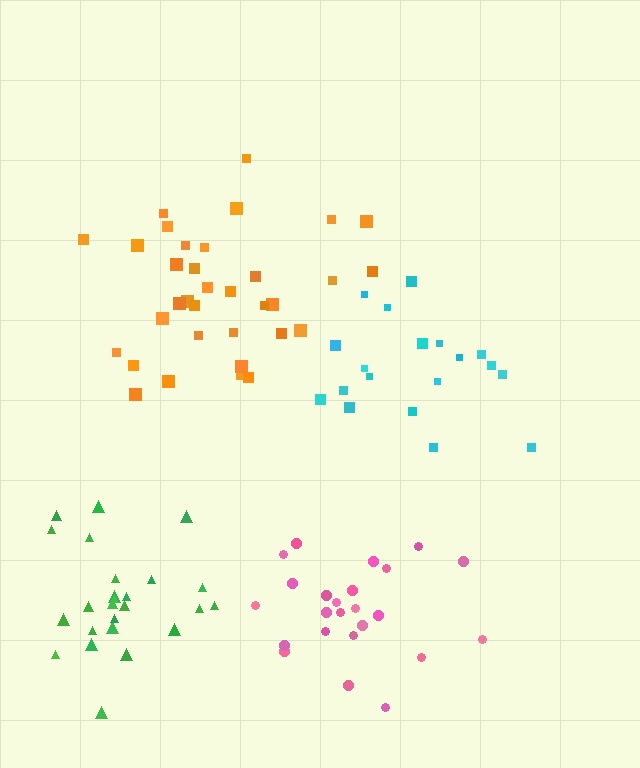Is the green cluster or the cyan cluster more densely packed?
Green.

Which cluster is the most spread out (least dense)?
Cyan.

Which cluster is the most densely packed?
Green.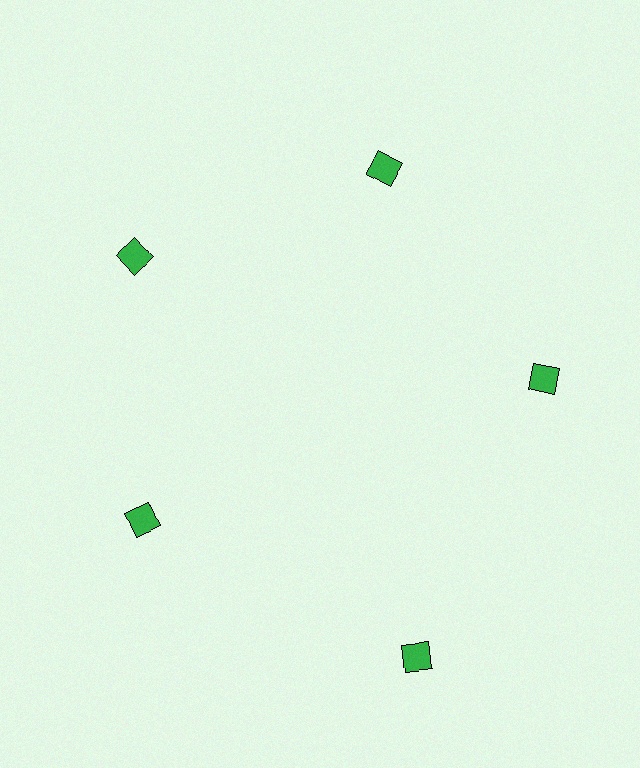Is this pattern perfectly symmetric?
No. The 5 green squares are arranged in a ring, but one element near the 5 o'clock position is pushed outward from the center, breaking the 5-fold rotational symmetry.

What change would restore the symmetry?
The symmetry would be restored by moving it inward, back onto the ring so that all 5 squares sit at equal angles and equal distance from the center.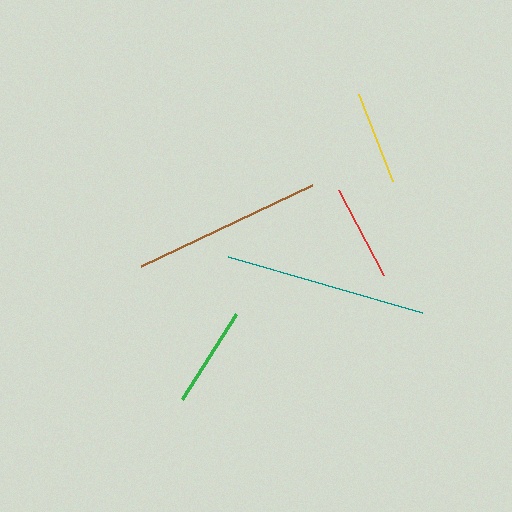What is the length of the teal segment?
The teal segment is approximately 202 pixels long.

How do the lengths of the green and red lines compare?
The green and red lines are approximately the same length.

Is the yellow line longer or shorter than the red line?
The red line is longer than the yellow line.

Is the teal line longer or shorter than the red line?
The teal line is longer than the red line.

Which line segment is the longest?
The teal line is the longest at approximately 202 pixels.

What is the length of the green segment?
The green segment is approximately 101 pixels long.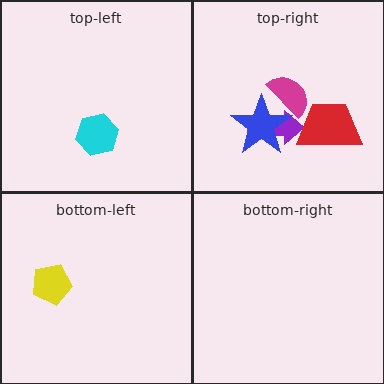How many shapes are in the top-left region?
1.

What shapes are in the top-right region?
The purple arrow, the magenta semicircle, the blue star, the red trapezoid.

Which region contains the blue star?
The top-right region.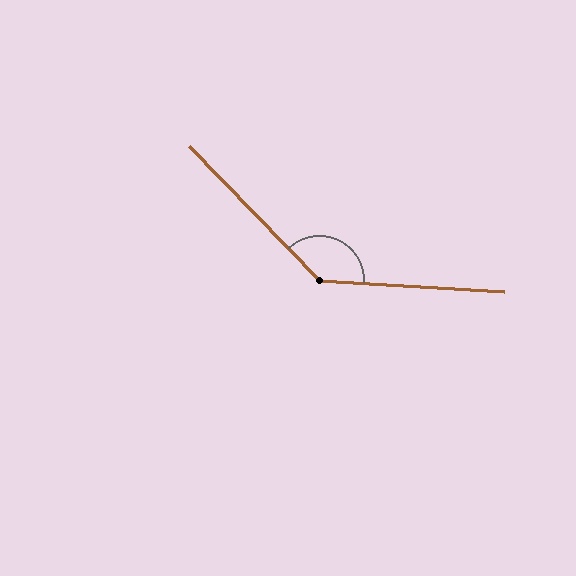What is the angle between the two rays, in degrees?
Approximately 138 degrees.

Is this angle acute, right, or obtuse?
It is obtuse.